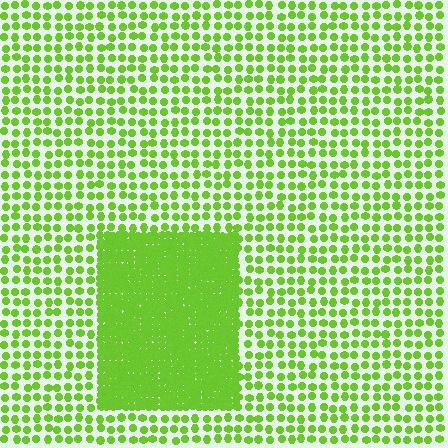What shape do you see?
I see a rectangle.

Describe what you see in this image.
The image contains small lime elements arranged at two different densities. A rectangle-shaped region is visible where the elements are more densely packed than the surrounding area.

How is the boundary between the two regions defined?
The boundary is defined by a change in element density (approximately 3.0x ratio). All elements are the same color, size, and shape.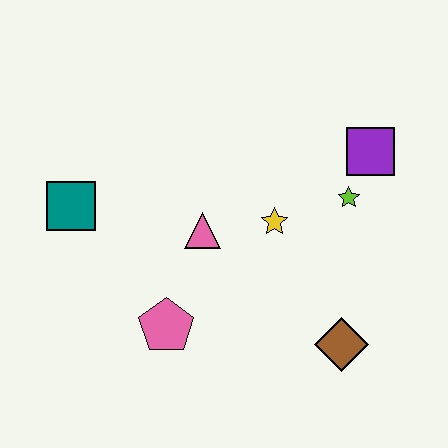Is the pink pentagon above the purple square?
No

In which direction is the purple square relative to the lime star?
The purple square is above the lime star.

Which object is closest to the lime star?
The purple square is closest to the lime star.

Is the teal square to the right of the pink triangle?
No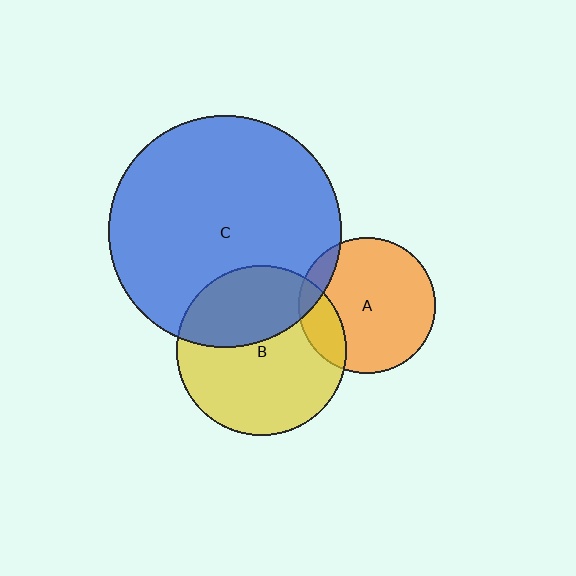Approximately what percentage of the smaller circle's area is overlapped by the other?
Approximately 35%.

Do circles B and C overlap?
Yes.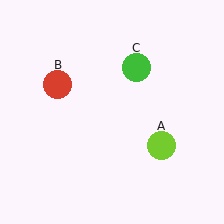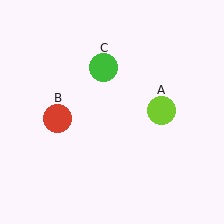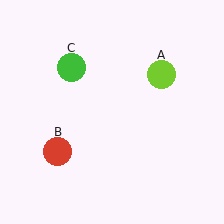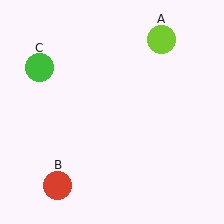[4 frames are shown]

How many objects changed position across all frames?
3 objects changed position: lime circle (object A), red circle (object B), green circle (object C).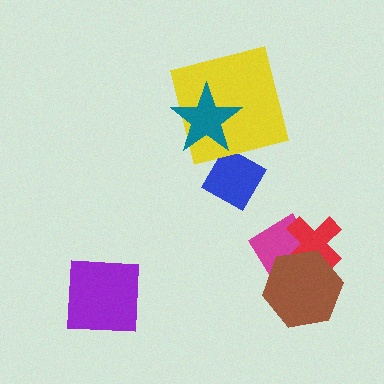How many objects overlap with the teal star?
1 object overlaps with the teal star.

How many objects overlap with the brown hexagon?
2 objects overlap with the brown hexagon.